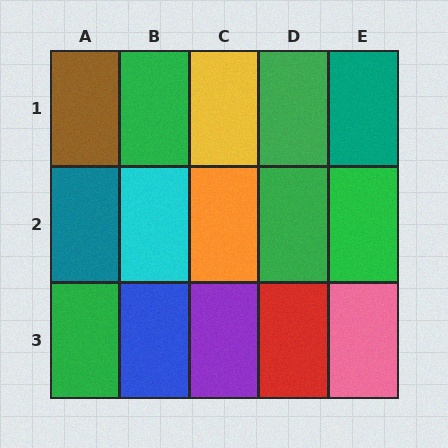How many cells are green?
5 cells are green.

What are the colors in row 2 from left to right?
Teal, cyan, orange, green, green.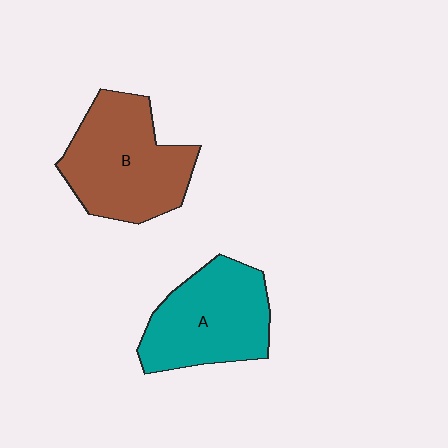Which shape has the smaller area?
Shape A (teal).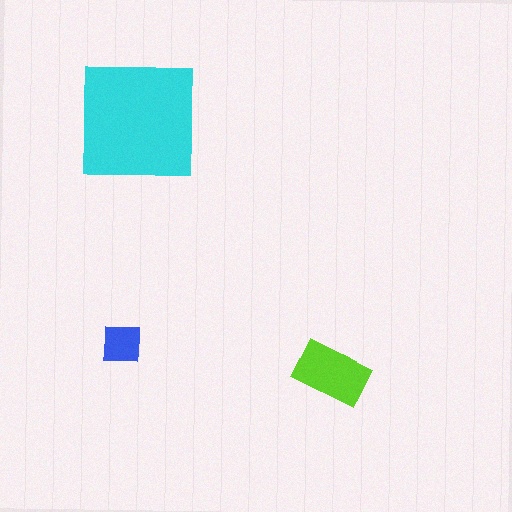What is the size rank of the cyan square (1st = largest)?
1st.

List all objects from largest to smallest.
The cyan square, the lime rectangle, the blue square.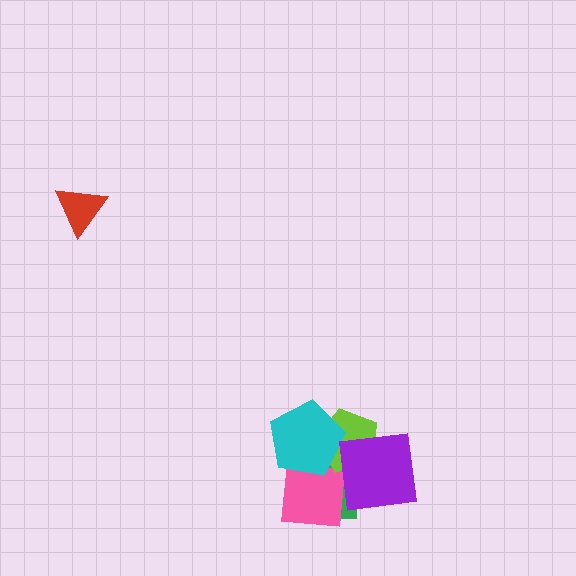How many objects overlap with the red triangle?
0 objects overlap with the red triangle.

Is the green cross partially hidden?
Yes, it is partially covered by another shape.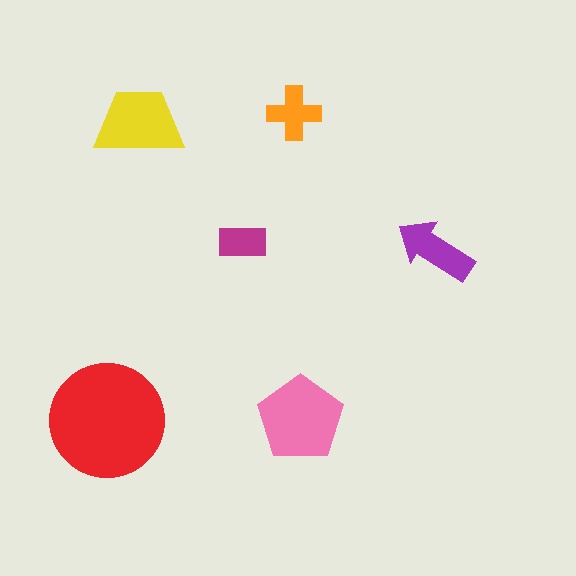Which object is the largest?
The red circle.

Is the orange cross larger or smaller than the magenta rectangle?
Larger.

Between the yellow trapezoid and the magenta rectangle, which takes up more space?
The yellow trapezoid.